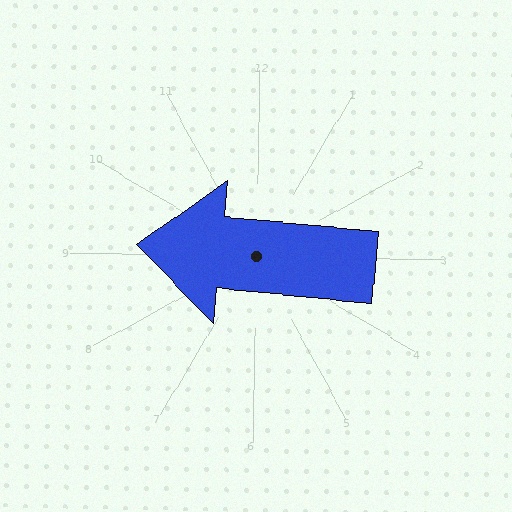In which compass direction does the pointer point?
West.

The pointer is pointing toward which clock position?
Roughly 9 o'clock.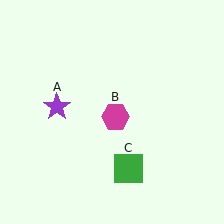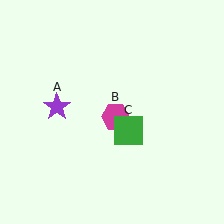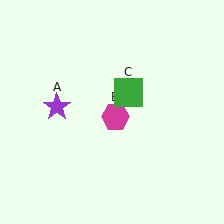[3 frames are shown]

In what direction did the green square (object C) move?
The green square (object C) moved up.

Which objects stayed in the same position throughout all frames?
Purple star (object A) and magenta hexagon (object B) remained stationary.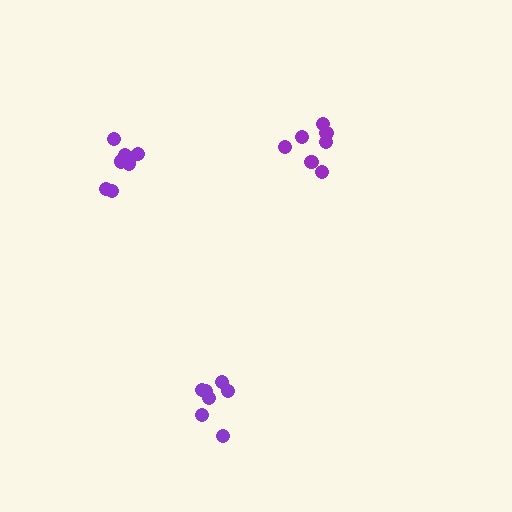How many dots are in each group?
Group 1: 7 dots, Group 2: 7 dots, Group 3: 8 dots (22 total).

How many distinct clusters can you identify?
There are 3 distinct clusters.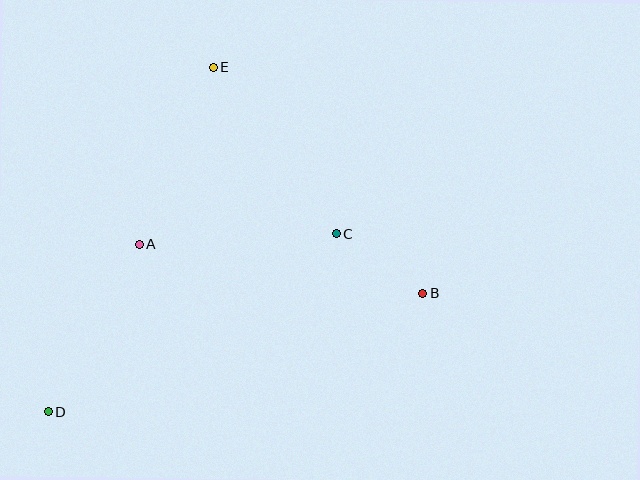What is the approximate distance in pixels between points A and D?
The distance between A and D is approximately 191 pixels.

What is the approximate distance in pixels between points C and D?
The distance between C and D is approximately 339 pixels.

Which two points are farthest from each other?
Points B and D are farthest from each other.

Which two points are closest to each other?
Points B and C are closest to each other.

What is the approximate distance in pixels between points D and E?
The distance between D and E is approximately 382 pixels.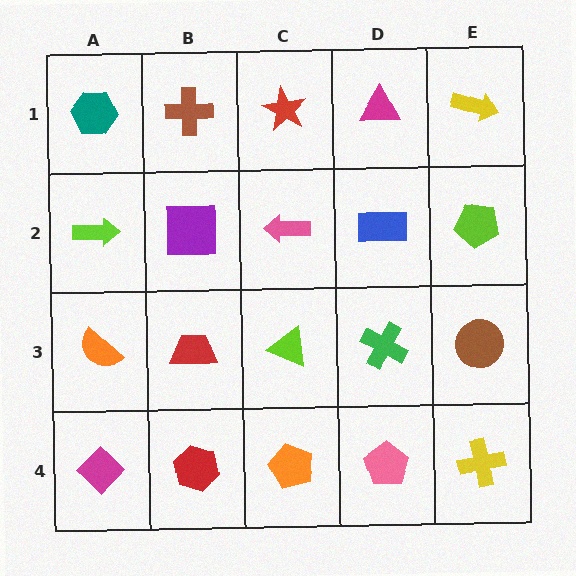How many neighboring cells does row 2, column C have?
4.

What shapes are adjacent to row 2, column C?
A red star (row 1, column C), a lime triangle (row 3, column C), a purple square (row 2, column B), a blue rectangle (row 2, column D).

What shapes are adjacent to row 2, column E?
A yellow arrow (row 1, column E), a brown circle (row 3, column E), a blue rectangle (row 2, column D).